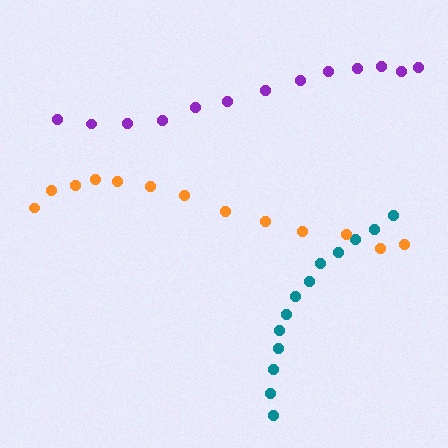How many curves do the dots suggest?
There are 3 distinct paths.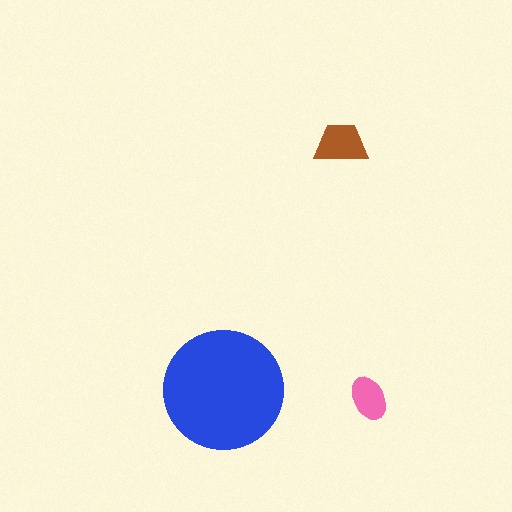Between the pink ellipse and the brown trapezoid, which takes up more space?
The brown trapezoid.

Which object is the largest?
The blue circle.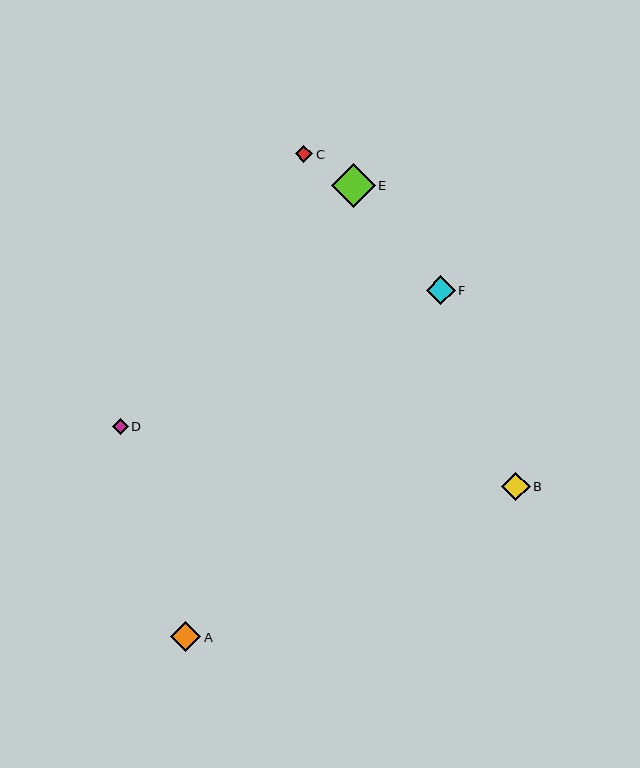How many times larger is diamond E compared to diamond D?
Diamond E is approximately 2.9 times the size of diamond D.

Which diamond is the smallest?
Diamond D is the smallest with a size of approximately 16 pixels.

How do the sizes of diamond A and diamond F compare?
Diamond A and diamond F are approximately the same size.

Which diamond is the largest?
Diamond E is the largest with a size of approximately 44 pixels.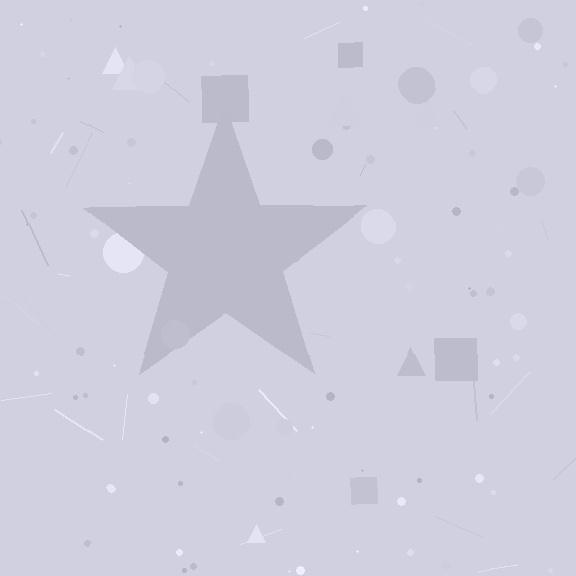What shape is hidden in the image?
A star is hidden in the image.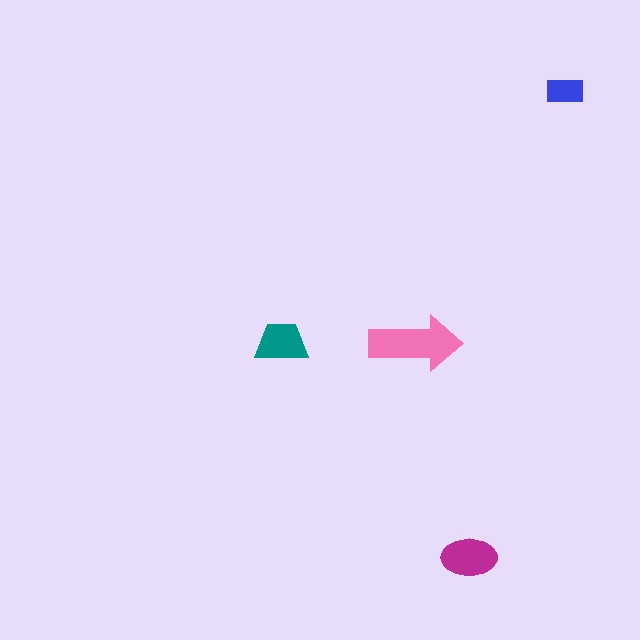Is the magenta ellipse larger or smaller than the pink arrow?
Smaller.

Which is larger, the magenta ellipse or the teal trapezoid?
The magenta ellipse.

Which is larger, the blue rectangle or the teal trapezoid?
The teal trapezoid.